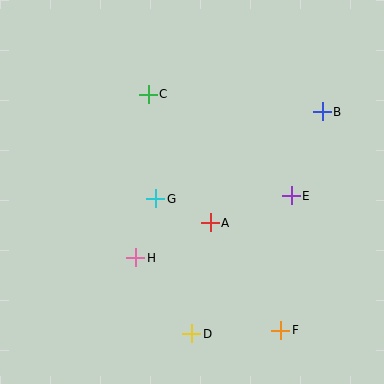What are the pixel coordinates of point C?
Point C is at (148, 94).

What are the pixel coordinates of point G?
Point G is at (156, 199).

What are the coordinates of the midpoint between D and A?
The midpoint between D and A is at (201, 278).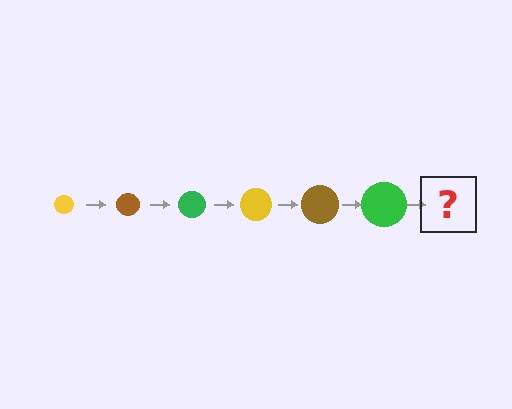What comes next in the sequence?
The next element should be a yellow circle, larger than the previous one.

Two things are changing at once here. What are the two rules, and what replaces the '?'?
The two rules are that the circle grows larger each step and the color cycles through yellow, brown, and green. The '?' should be a yellow circle, larger than the previous one.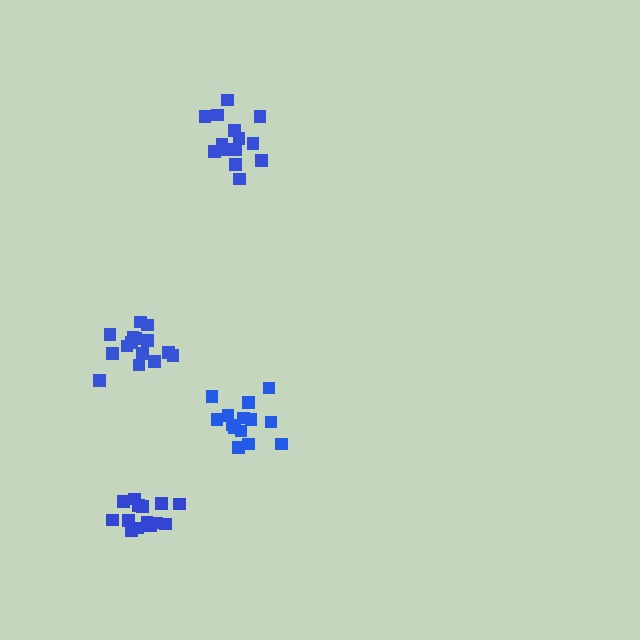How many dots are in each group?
Group 1: 14 dots, Group 2: 15 dots, Group 3: 15 dots, Group 4: 14 dots (58 total).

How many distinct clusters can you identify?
There are 4 distinct clusters.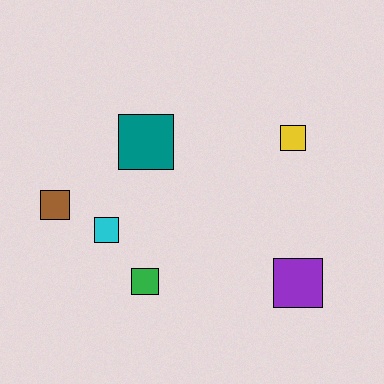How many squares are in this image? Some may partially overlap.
There are 6 squares.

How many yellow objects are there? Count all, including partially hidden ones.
There is 1 yellow object.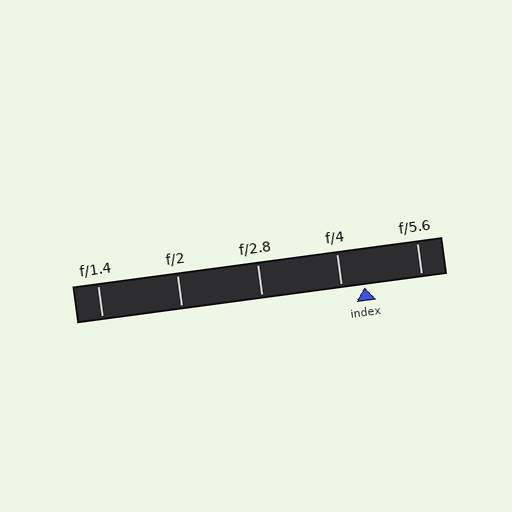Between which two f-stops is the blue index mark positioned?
The index mark is between f/4 and f/5.6.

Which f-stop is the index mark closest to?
The index mark is closest to f/4.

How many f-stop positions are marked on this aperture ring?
There are 5 f-stop positions marked.